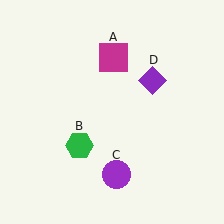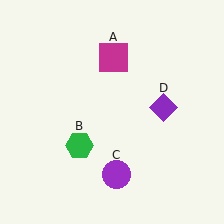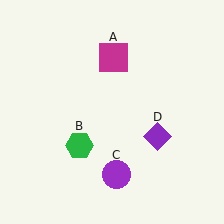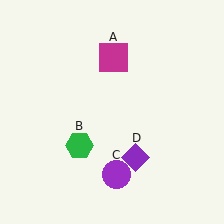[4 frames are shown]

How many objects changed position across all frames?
1 object changed position: purple diamond (object D).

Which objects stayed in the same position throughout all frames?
Magenta square (object A) and green hexagon (object B) and purple circle (object C) remained stationary.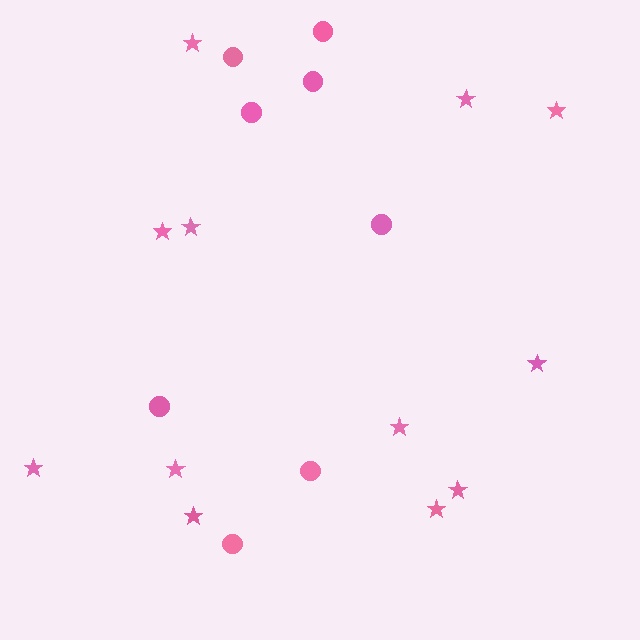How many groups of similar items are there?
There are 2 groups: one group of circles (8) and one group of stars (12).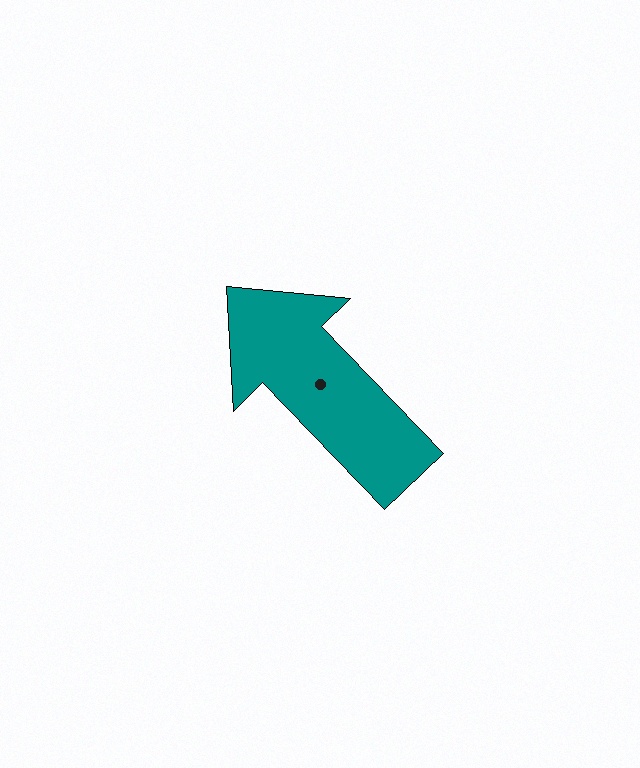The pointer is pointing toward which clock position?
Roughly 11 o'clock.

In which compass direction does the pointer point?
Northwest.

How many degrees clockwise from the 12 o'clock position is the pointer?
Approximately 316 degrees.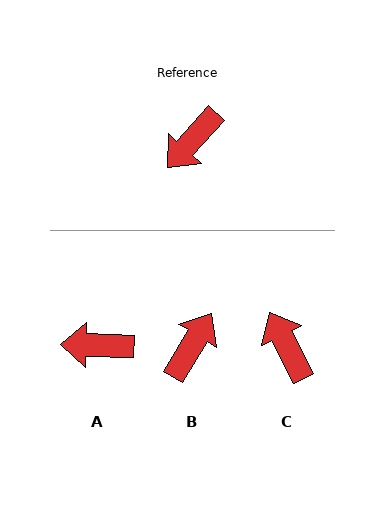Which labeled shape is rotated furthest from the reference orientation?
B, about 169 degrees away.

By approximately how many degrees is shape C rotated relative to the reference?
Approximately 111 degrees clockwise.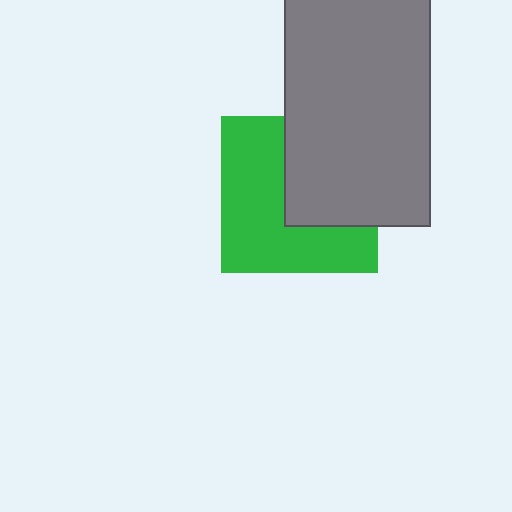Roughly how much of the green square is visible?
About half of it is visible (roughly 57%).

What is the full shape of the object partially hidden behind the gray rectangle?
The partially hidden object is a green square.